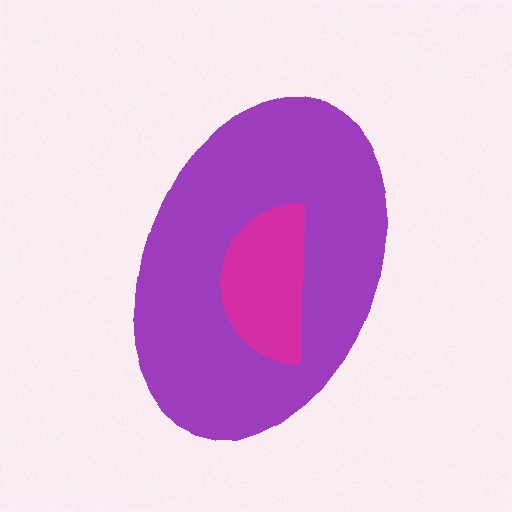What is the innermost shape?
The magenta semicircle.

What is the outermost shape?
The purple ellipse.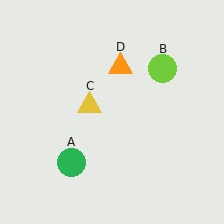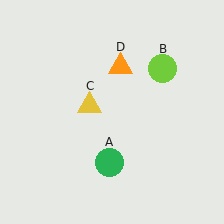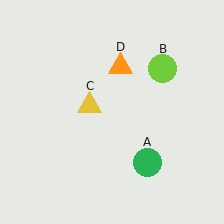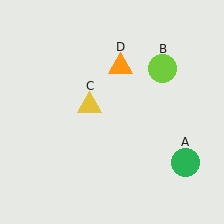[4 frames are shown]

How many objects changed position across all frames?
1 object changed position: green circle (object A).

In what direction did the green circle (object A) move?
The green circle (object A) moved right.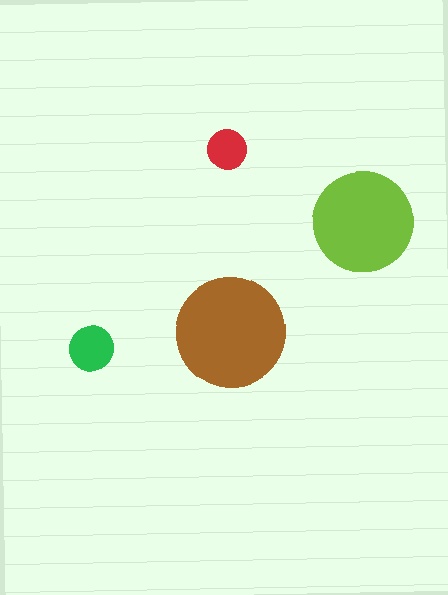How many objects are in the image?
There are 4 objects in the image.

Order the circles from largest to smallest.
the brown one, the lime one, the green one, the red one.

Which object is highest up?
The red circle is topmost.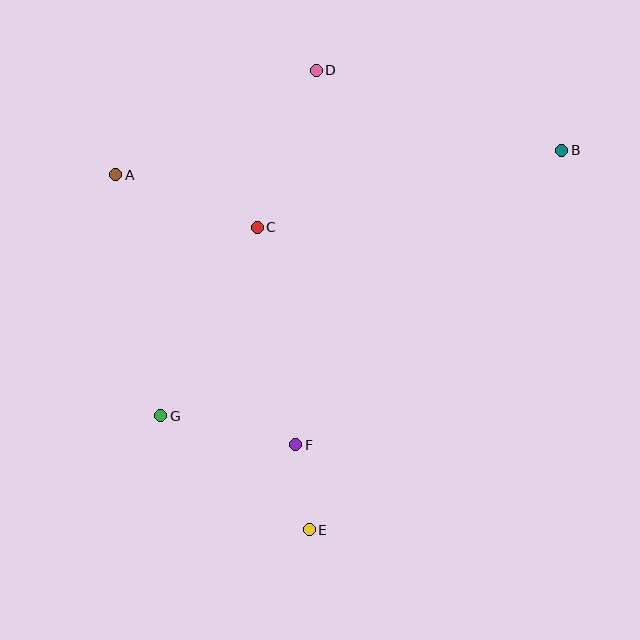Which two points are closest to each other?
Points E and F are closest to each other.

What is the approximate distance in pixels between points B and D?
The distance between B and D is approximately 258 pixels.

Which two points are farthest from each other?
Points B and G are farthest from each other.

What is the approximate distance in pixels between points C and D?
The distance between C and D is approximately 168 pixels.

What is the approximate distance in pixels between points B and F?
The distance between B and F is approximately 397 pixels.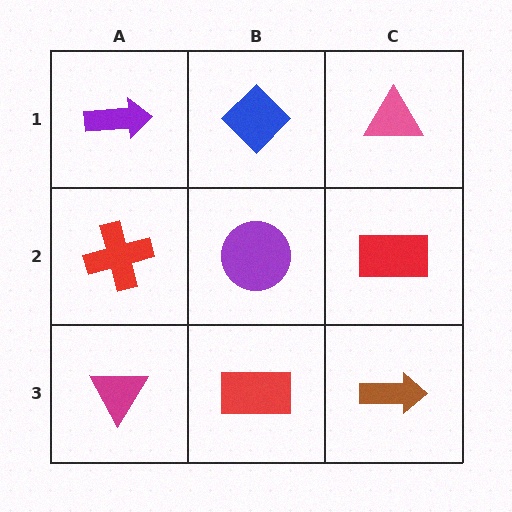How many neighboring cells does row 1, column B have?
3.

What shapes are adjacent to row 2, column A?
A purple arrow (row 1, column A), a magenta triangle (row 3, column A), a purple circle (row 2, column B).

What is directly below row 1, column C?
A red rectangle.